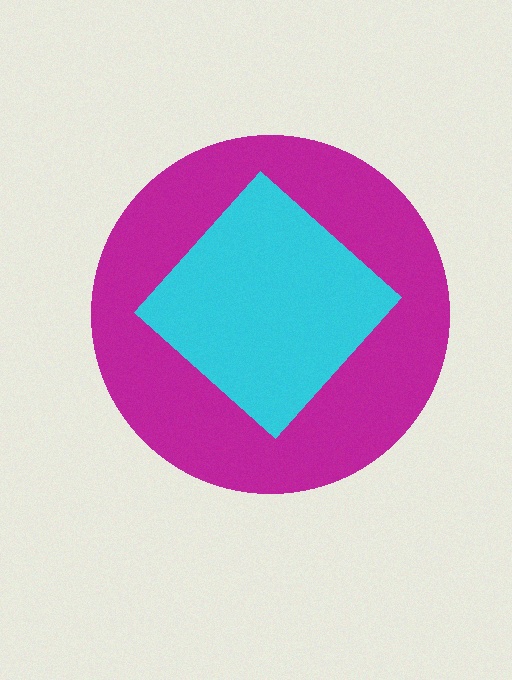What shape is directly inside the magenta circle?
The cyan diamond.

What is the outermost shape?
The magenta circle.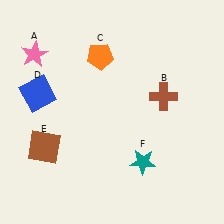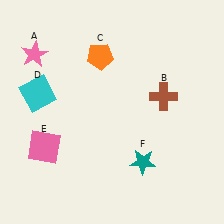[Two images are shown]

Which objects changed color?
D changed from blue to cyan. E changed from brown to pink.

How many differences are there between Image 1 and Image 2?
There are 2 differences between the two images.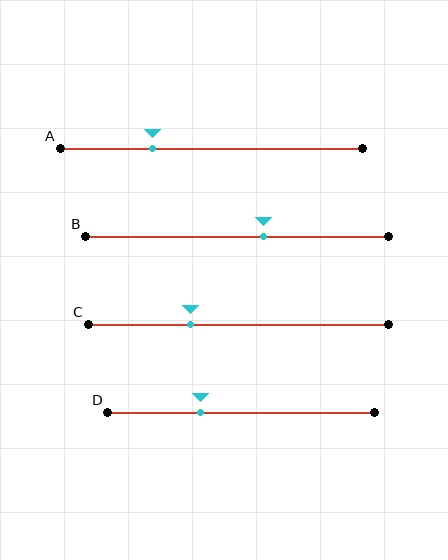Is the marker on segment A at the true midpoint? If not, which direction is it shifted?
No, the marker on segment A is shifted to the left by about 19% of the segment length.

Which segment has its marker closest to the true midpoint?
Segment B has its marker closest to the true midpoint.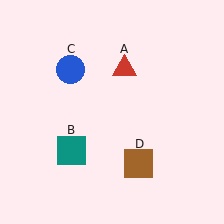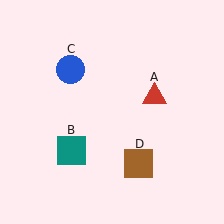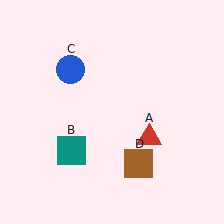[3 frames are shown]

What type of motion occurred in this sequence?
The red triangle (object A) rotated clockwise around the center of the scene.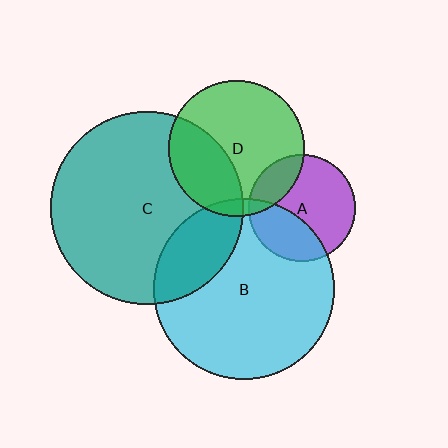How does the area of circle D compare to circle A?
Approximately 1.6 times.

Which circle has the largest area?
Circle C (teal).